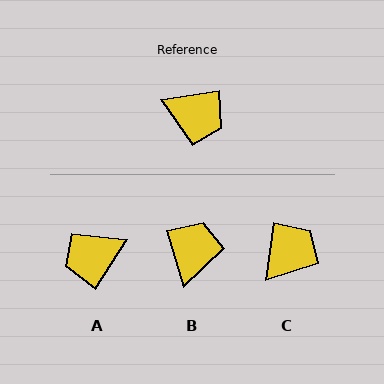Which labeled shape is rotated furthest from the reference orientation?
A, about 131 degrees away.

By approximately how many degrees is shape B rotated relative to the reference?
Approximately 98 degrees counter-clockwise.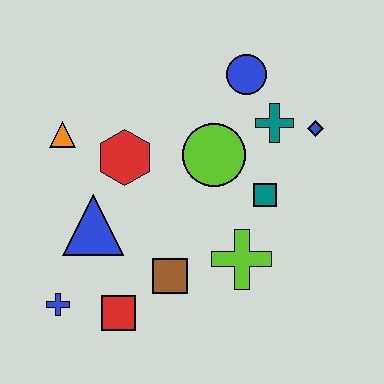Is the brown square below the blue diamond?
Yes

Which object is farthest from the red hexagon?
The blue diamond is farthest from the red hexagon.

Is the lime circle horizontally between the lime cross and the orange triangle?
Yes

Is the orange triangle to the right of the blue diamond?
No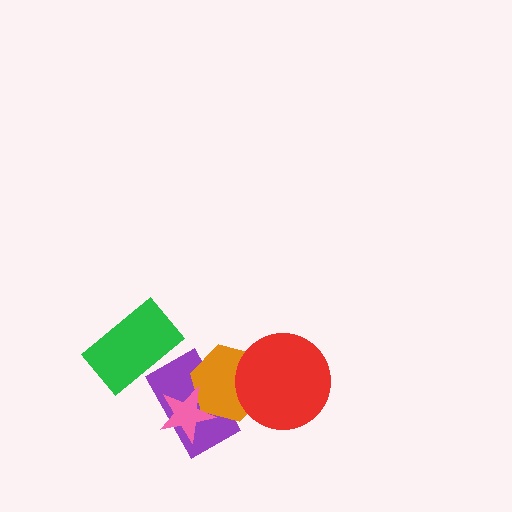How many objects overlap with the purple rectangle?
2 objects overlap with the purple rectangle.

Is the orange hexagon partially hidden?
Yes, it is partially covered by another shape.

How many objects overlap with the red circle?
1 object overlaps with the red circle.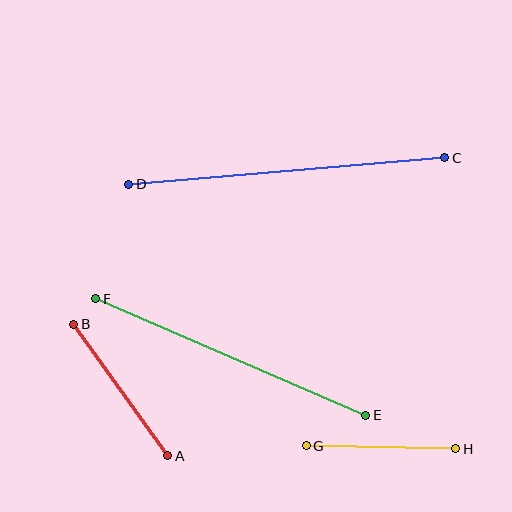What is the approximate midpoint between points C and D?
The midpoint is at approximately (287, 171) pixels.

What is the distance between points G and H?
The distance is approximately 150 pixels.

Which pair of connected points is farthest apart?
Points C and D are farthest apart.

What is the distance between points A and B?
The distance is approximately 162 pixels.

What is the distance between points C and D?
The distance is approximately 317 pixels.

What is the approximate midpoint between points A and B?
The midpoint is at approximately (121, 390) pixels.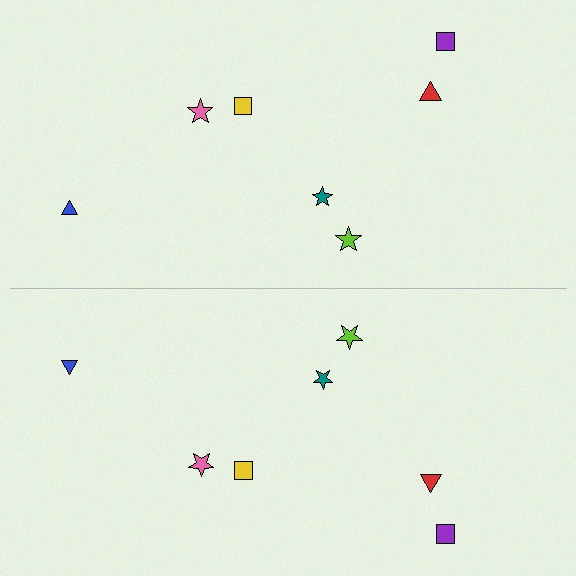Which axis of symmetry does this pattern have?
The pattern has a horizontal axis of symmetry running through the center of the image.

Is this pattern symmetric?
Yes, this pattern has bilateral (reflection) symmetry.